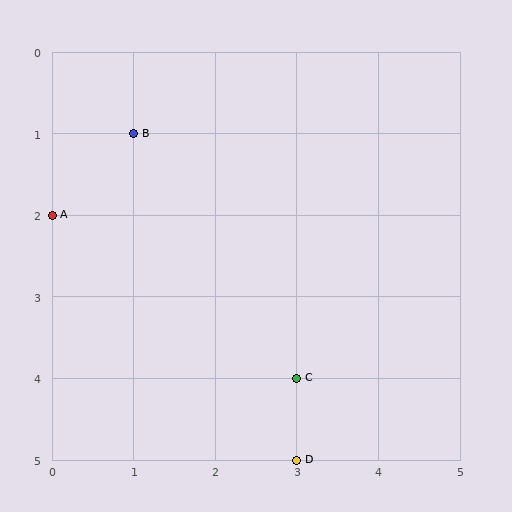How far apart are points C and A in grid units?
Points C and A are 3 columns and 2 rows apart (about 3.6 grid units diagonally).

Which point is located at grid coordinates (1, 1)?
Point B is at (1, 1).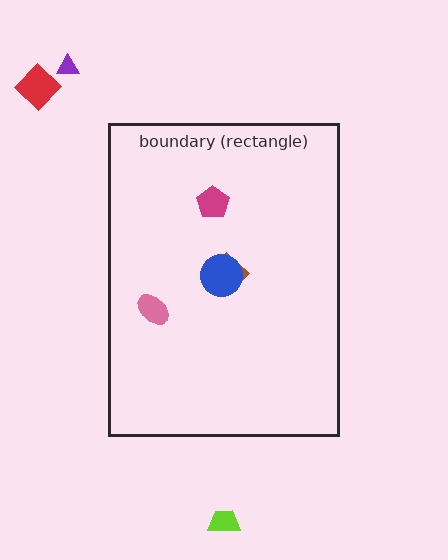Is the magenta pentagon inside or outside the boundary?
Inside.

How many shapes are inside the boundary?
4 inside, 3 outside.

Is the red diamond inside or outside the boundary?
Outside.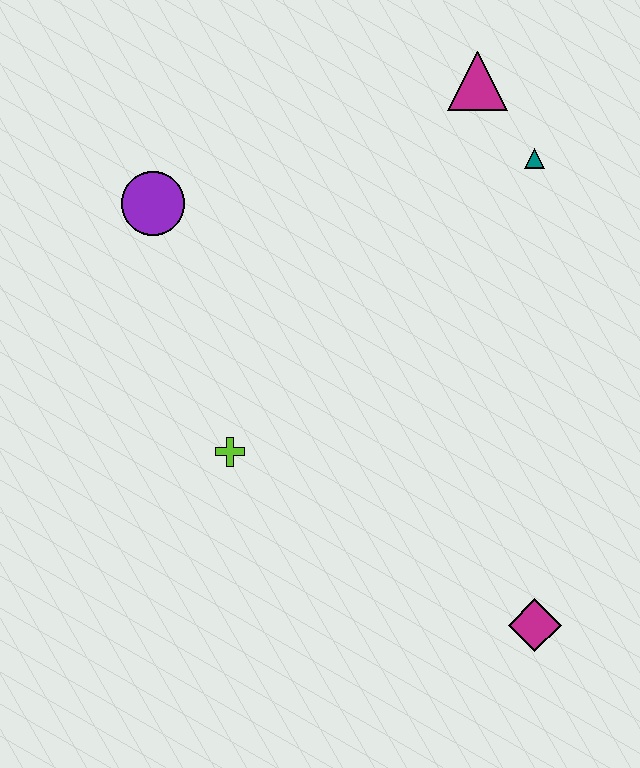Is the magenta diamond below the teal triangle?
Yes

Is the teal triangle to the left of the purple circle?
No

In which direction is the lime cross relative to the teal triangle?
The lime cross is to the left of the teal triangle.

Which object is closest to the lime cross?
The purple circle is closest to the lime cross.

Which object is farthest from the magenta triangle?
The magenta diamond is farthest from the magenta triangle.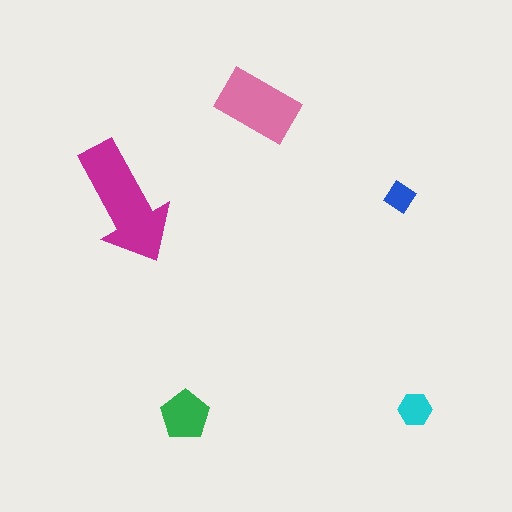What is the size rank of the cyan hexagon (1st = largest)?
4th.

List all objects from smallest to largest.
The blue diamond, the cyan hexagon, the green pentagon, the pink rectangle, the magenta arrow.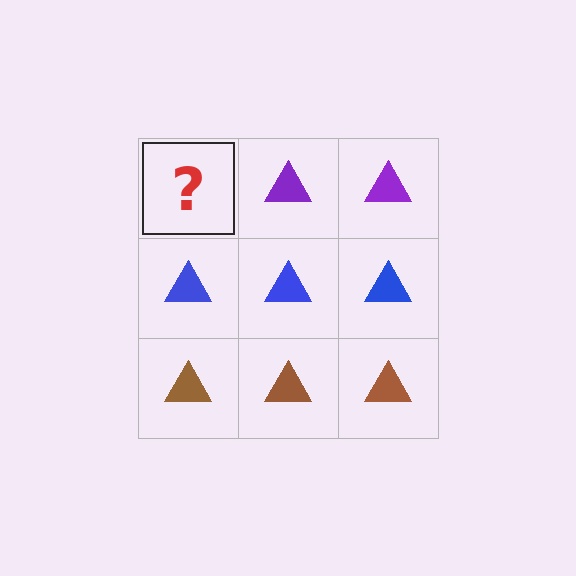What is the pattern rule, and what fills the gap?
The rule is that each row has a consistent color. The gap should be filled with a purple triangle.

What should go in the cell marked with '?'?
The missing cell should contain a purple triangle.